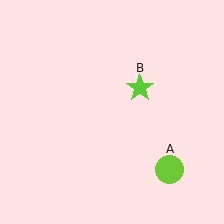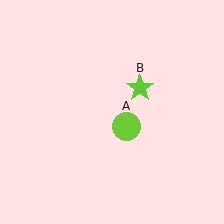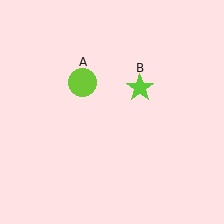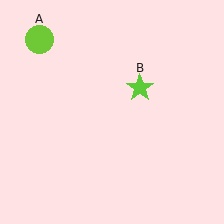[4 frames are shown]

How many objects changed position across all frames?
1 object changed position: lime circle (object A).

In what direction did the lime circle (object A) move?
The lime circle (object A) moved up and to the left.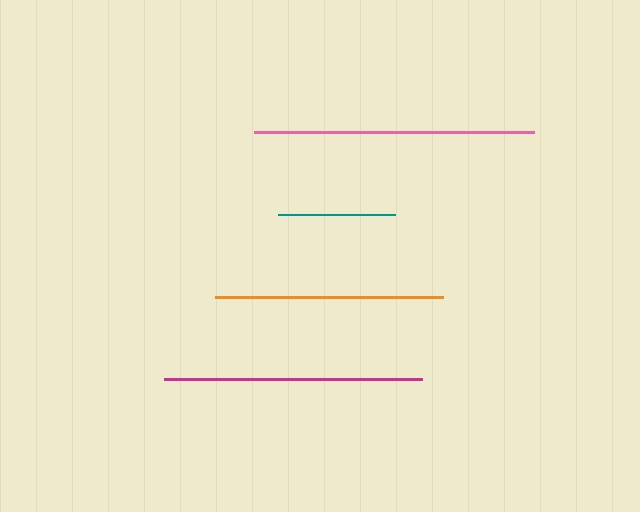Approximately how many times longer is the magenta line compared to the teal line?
The magenta line is approximately 2.2 times the length of the teal line.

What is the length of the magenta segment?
The magenta segment is approximately 258 pixels long.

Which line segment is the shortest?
The teal line is the shortest at approximately 117 pixels.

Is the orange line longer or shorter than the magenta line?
The magenta line is longer than the orange line.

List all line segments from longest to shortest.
From longest to shortest: pink, magenta, orange, teal.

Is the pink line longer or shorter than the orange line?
The pink line is longer than the orange line.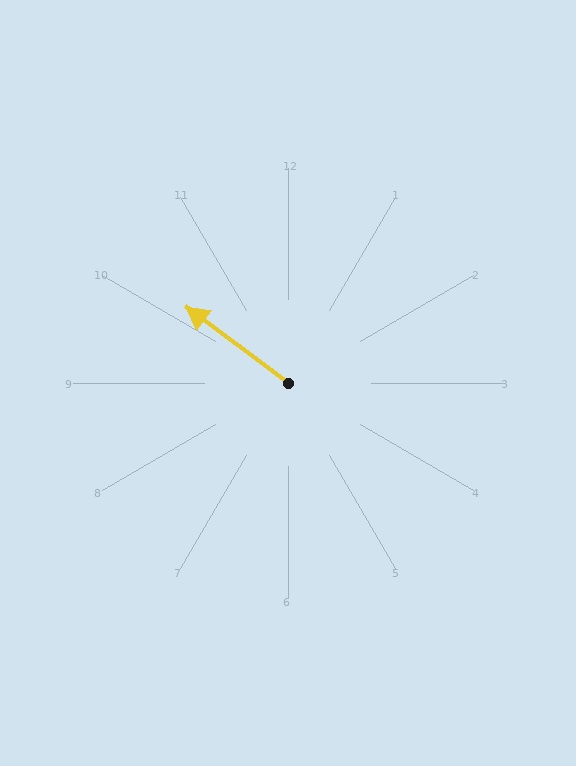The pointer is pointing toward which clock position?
Roughly 10 o'clock.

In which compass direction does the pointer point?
Northwest.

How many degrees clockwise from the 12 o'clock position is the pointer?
Approximately 307 degrees.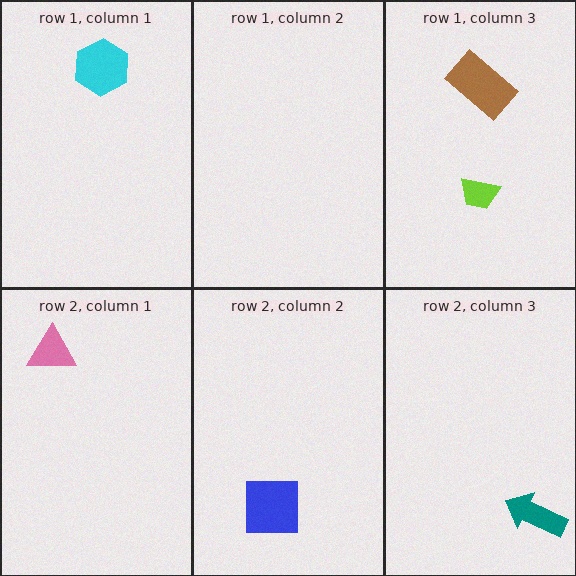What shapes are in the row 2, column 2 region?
The blue square.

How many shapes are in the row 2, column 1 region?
1.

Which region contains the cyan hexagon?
The row 1, column 1 region.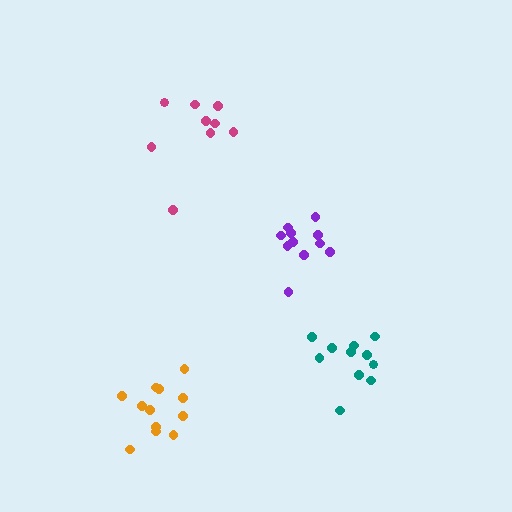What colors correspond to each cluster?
The clusters are colored: teal, magenta, orange, purple.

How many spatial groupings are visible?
There are 4 spatial groupings.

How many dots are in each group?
Group 1: 11 dots, Group 2: 9 dots, Group 3: 12 dots, Group 4: 11 dots (43 total).